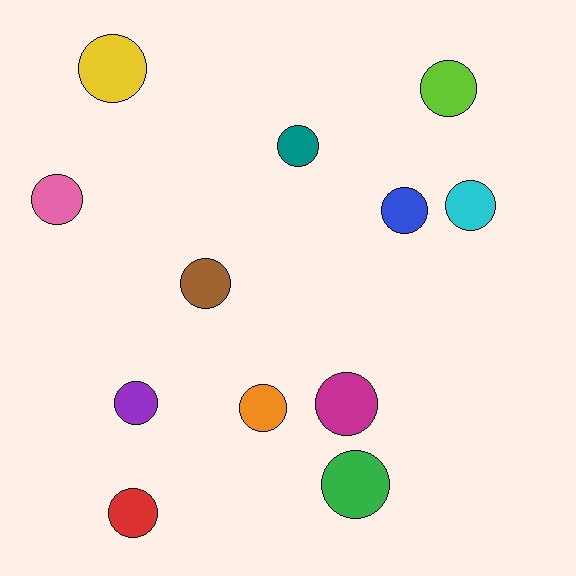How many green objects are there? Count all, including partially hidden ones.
There is 1 green object.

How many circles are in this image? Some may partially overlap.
There are 12 circles.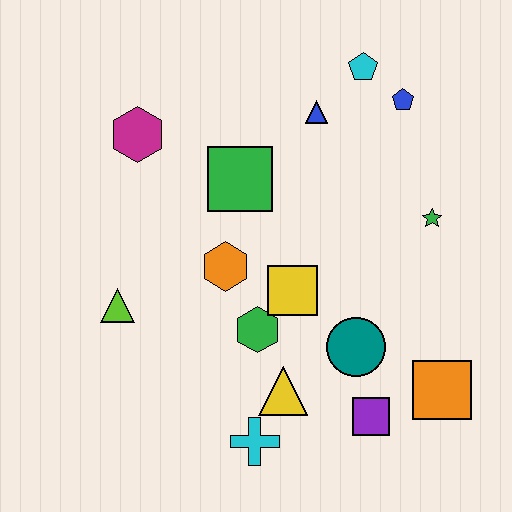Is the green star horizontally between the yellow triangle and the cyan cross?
No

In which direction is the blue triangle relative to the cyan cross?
The blue triangle is above the cyan cross.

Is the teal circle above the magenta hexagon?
No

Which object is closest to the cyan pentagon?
The blue pentagon is closest to the cyan pentagon.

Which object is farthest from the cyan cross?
The cyan pentagon is farthest from the cyan cross.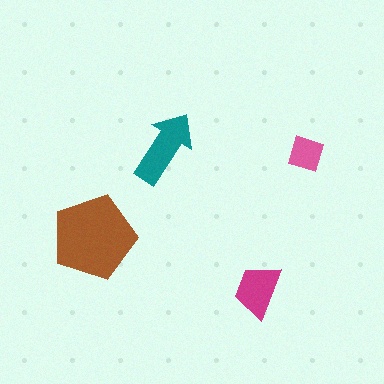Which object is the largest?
The brown pentagon.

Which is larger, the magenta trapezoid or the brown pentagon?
The brown pentagon.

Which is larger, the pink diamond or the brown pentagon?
The brown pentagon.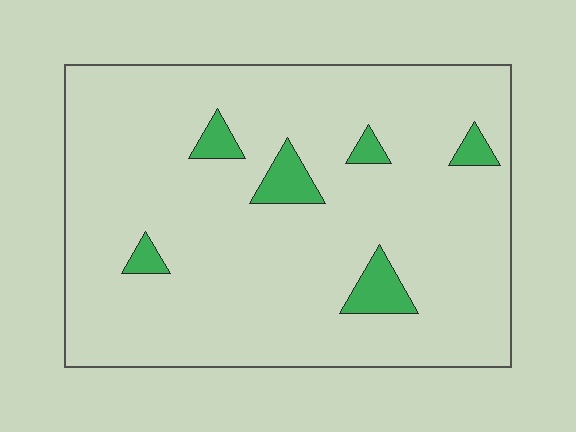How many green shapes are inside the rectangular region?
6.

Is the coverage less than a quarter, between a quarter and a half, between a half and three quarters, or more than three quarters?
Less than a quarter.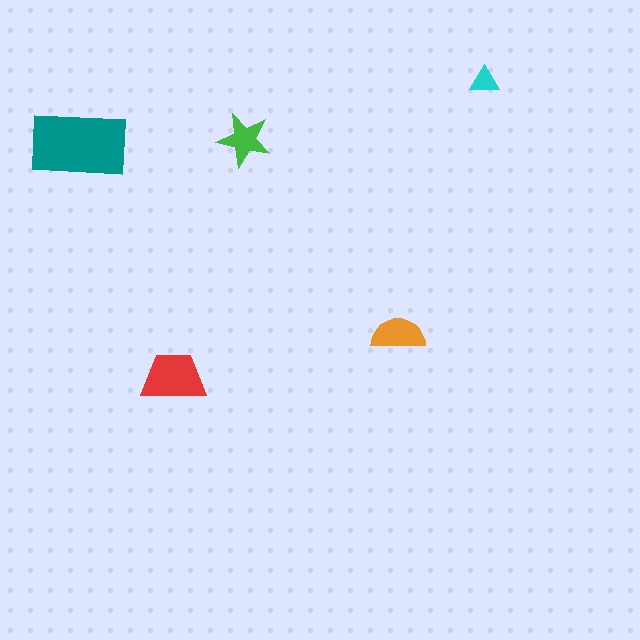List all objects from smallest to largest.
The cyan triangle, the green star, the orange semicircle, the red trapezoid, the teal rectangle.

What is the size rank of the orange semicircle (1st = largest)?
3rd.